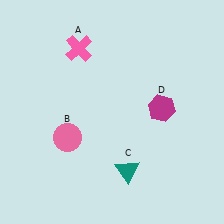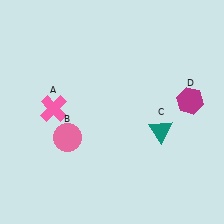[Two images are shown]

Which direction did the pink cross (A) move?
The pink cross (A) moved down.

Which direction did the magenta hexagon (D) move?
The magenta hexagon (D) moved right.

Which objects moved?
The objects that moved are: the pink cross (A), the teal triangle (C), the magenta hexagon (D).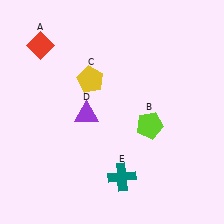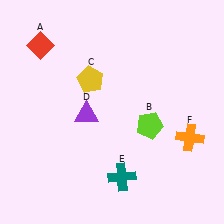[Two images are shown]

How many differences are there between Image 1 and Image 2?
There is 1 difference between the two images.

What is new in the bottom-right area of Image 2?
An orange cross (F) was added in the bottom-right area of Image 2.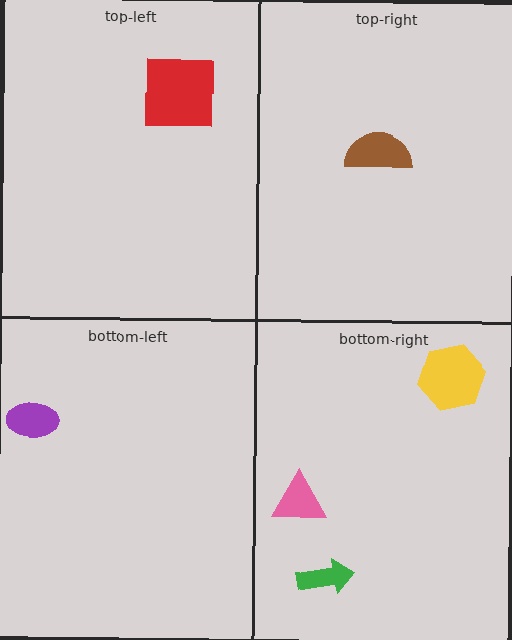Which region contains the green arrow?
The bottom-right region.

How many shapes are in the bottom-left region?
1.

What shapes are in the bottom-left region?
The purple ellipse.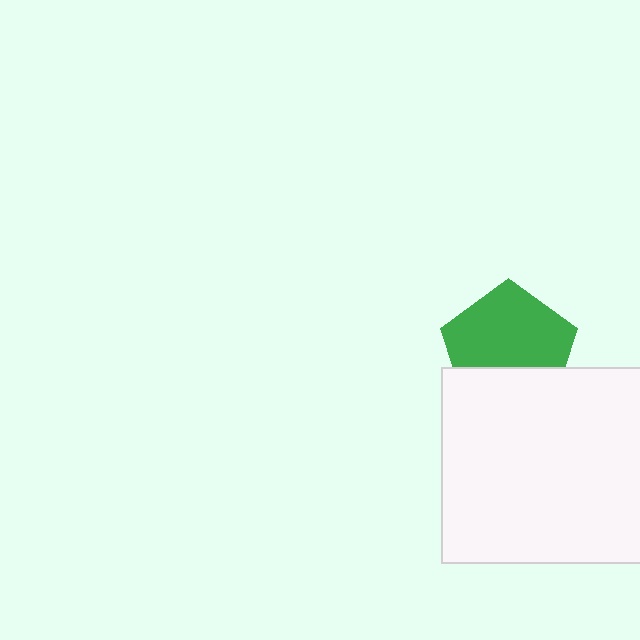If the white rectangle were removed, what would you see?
You would see the complete green pentagon.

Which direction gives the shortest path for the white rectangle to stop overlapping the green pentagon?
Moving down gives the shortest separation.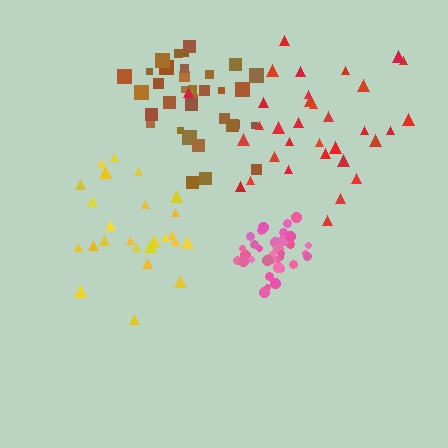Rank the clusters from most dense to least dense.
pink, brown, yellow, red.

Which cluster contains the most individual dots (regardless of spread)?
Pink (35).